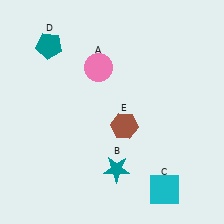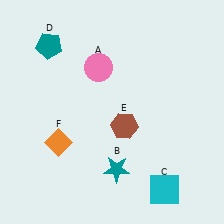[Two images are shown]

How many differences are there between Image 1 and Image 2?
There is 1 difference between the two images.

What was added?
An orange diamond (F) was added in Image 2.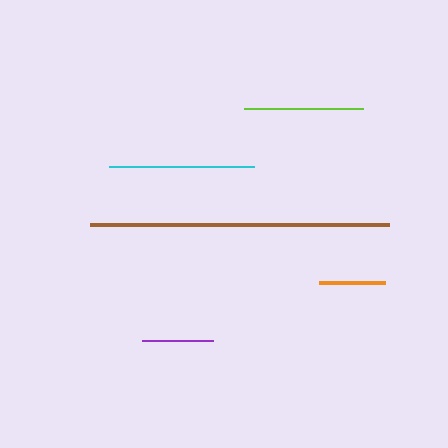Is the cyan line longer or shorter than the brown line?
The brown line is longer than the cyan line.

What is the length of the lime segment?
The lime segment is approximately 119 pixels long.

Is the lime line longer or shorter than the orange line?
The lime line is longer than the orange line.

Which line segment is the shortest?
The orange line is the shortest at approximately 66 pixels.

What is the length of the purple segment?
The purple segment is approximately 71 pixels long.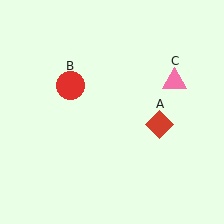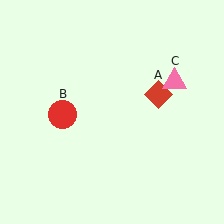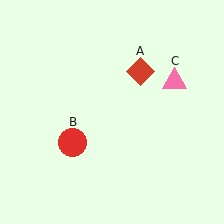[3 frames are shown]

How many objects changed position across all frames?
2 objects changed position: red diamond (object A), red circle (object B).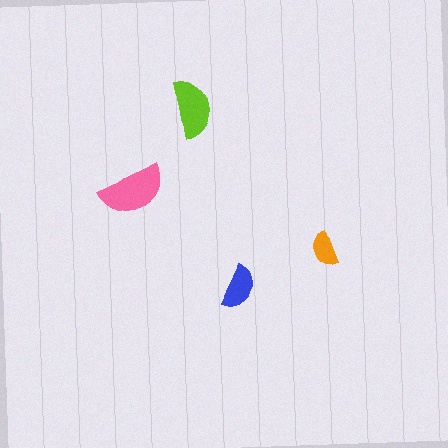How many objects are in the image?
There are 4 objects in the image.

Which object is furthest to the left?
The pink semicircle is leftmost.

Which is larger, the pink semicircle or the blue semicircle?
The pink one.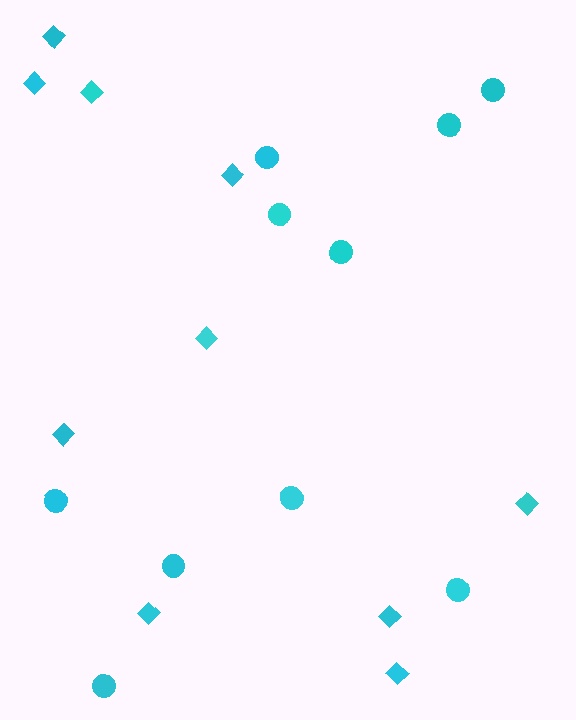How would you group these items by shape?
There are 2 groups: one group of diamonds (10) and one group of circles (10).